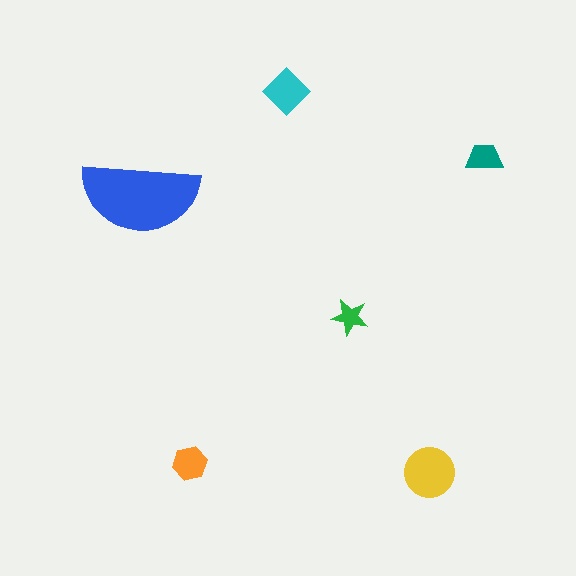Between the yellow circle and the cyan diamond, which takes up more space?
The yellow circle.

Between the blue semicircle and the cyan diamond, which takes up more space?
The blue semicircle.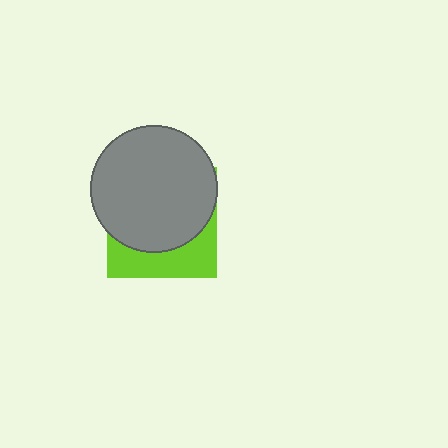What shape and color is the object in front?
The object in front is a gray circle.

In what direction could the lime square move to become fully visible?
The lime square could move down. That would shift it out from behind the gray circle entirely.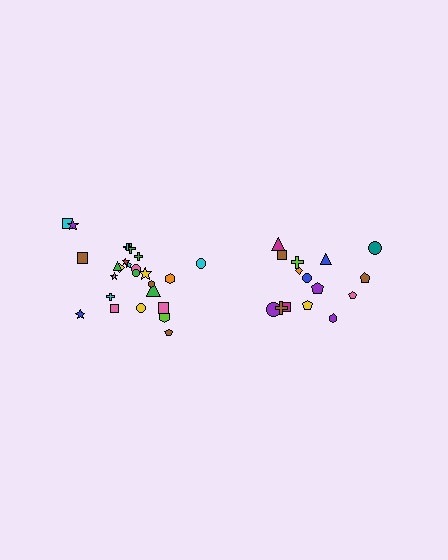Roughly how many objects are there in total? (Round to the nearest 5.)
Roughly 40 objects in total.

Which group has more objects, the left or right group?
The left group.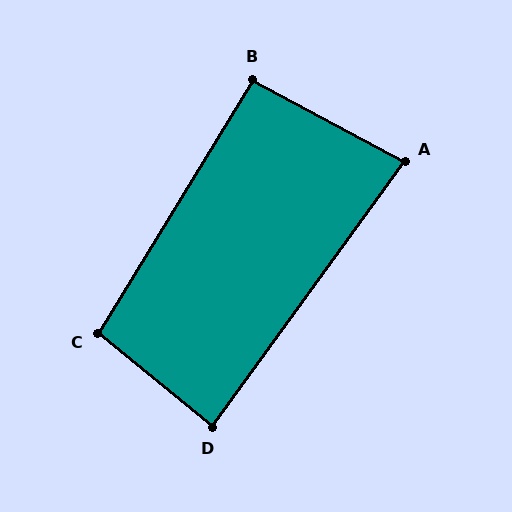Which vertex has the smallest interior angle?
A, at approximately 82 degrees.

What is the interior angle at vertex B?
Approximately 93 degrees (approximately right).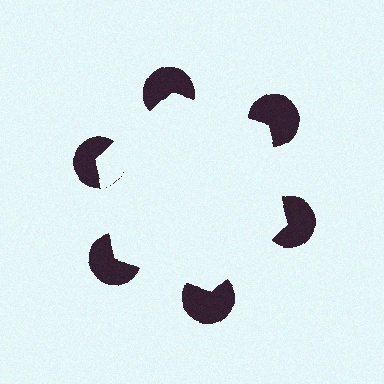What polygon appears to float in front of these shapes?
An illusory hexagon — its edges are inferred from the aligned wedge cuts in the pac-man discs, not physically drawn.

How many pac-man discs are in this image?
There are 6 — one at each vertex of the illusory hexagon.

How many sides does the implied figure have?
6 sides.